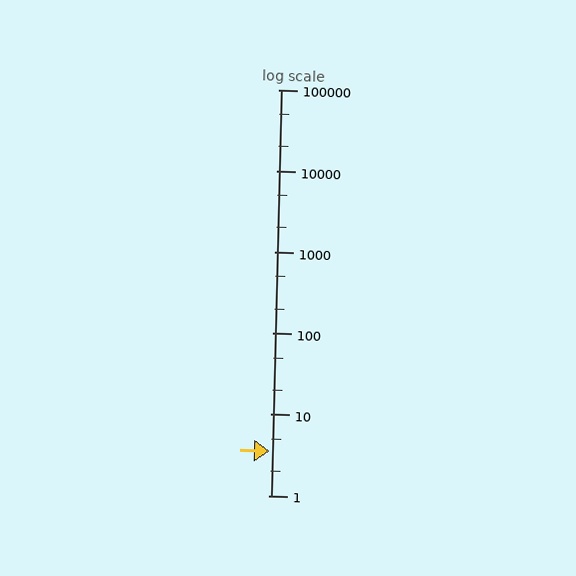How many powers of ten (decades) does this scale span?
The scale spans 5 decades, from 1 to 100000.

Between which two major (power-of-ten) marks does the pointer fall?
The pointer is between 1 and 10.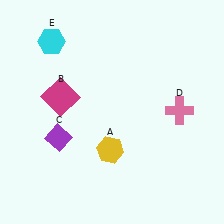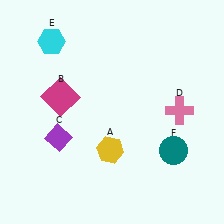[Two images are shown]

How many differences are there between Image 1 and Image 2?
There is 1 difference between the two images.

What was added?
A teal circle (F) was added in Image 2.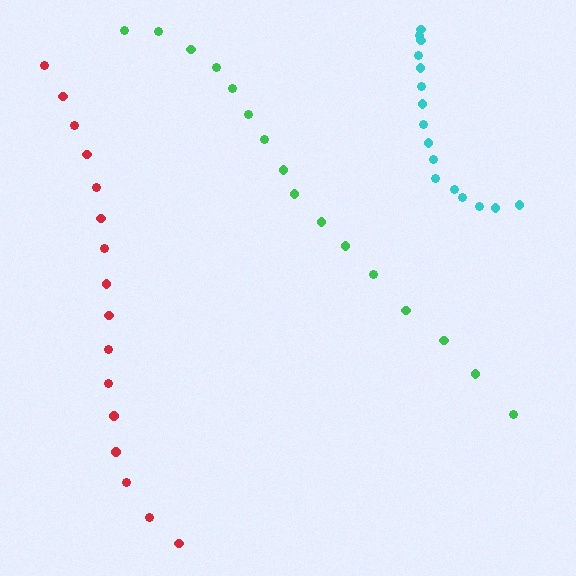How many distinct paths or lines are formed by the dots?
There are 3 distinct paths.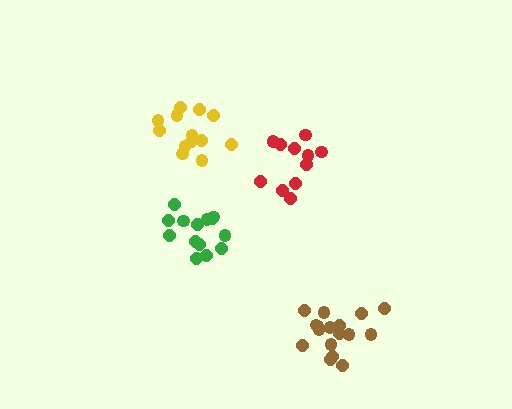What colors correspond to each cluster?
The clusters are colored: red, green, yellow, brown.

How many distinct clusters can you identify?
There are 4 distinct clusters.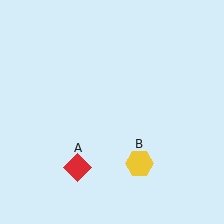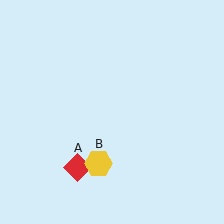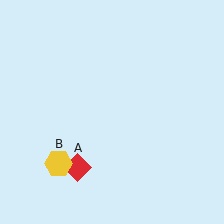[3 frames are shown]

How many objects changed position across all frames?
1 object changed position: yellow hexagon (object B).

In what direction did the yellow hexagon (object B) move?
The yellow hexagon (object B) moved left.